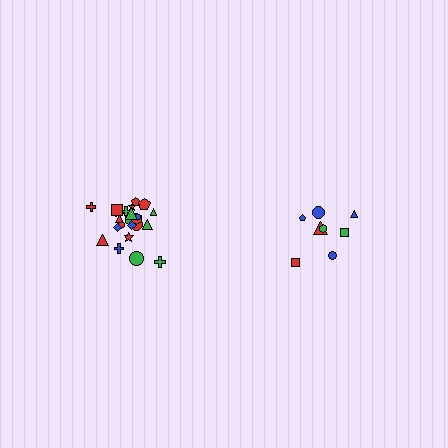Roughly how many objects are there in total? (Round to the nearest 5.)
Roughly 35 objects in total.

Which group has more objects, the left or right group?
The left group.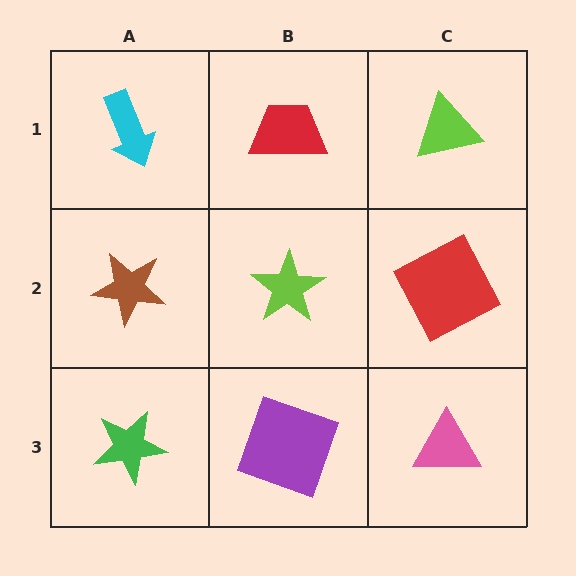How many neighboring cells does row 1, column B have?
3.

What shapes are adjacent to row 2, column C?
A lime triangle (row 1, column C), a pink triangle (row 3, column C), a lime star (row 2, column B).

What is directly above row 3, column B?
A lime star.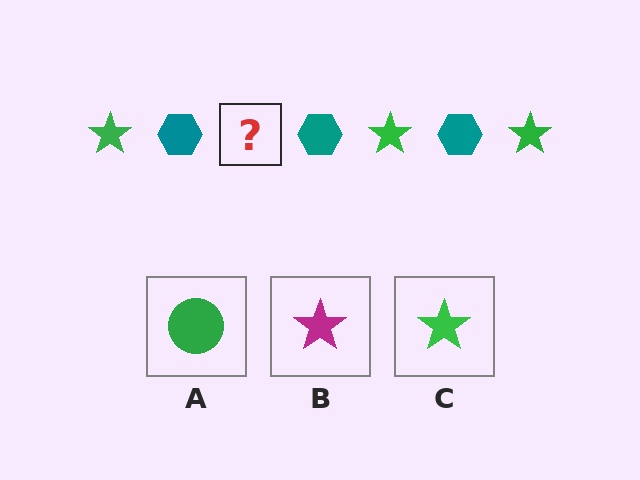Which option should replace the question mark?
Option C.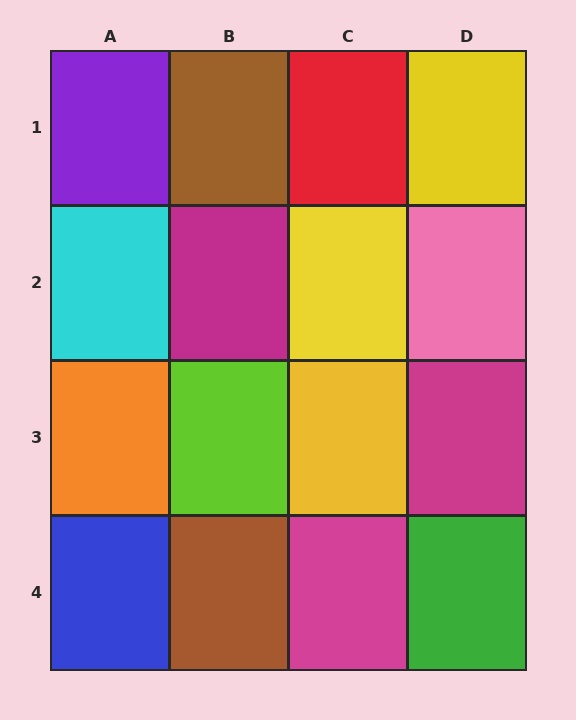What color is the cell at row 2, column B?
Magenta.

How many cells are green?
1 cell is green.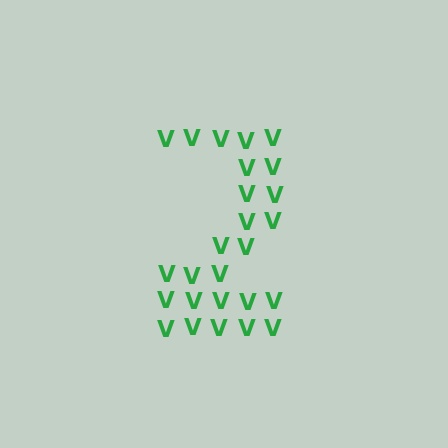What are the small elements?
The small elements are letter V's.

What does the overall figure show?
The overall figure shows the digit 2.